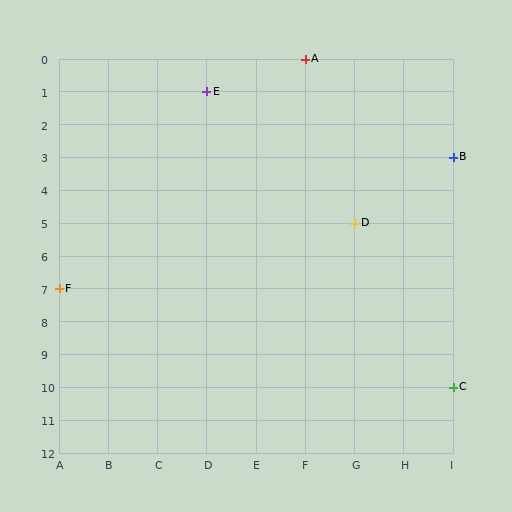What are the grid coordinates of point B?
Point B is at grid coordinates (I, 3).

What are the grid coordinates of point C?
Point C is at grid coordinates (I, 10).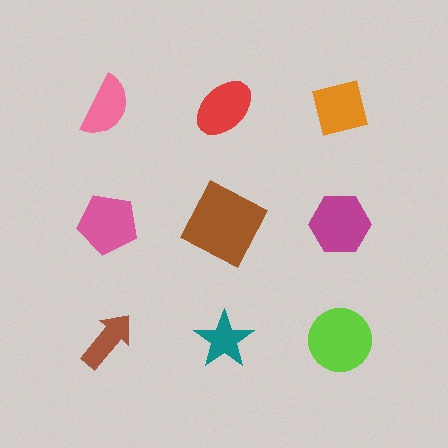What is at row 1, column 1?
A pink semicircle.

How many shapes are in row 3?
3 shapes.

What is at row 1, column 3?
An orange square.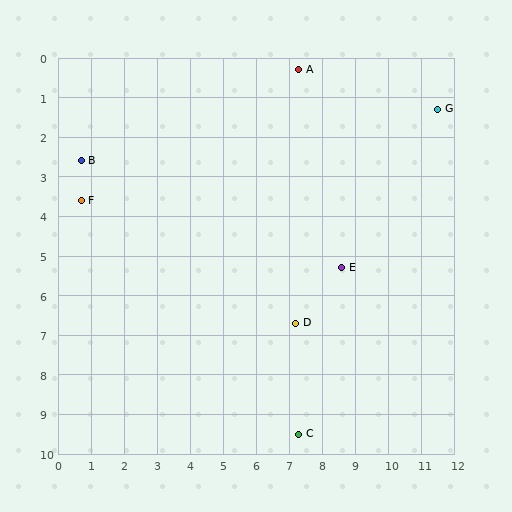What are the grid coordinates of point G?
Point G is at approximately (11.5, 1.3).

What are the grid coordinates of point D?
Point D is at approximately (7.2, 6.7).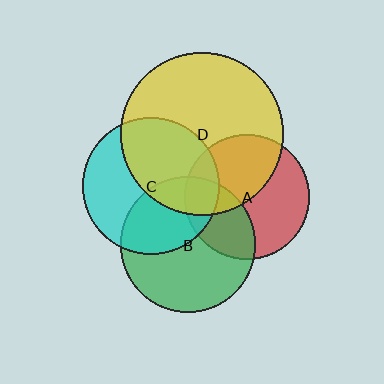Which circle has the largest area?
Circle D (yellow).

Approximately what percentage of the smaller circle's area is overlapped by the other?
Approximately 45%.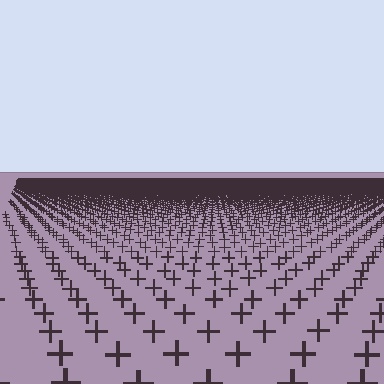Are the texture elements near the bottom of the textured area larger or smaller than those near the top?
Larger. Near the bottom, elements are closer to the viewer and appear at a bigger on-screen size.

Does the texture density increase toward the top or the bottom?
Density increases toward the top.